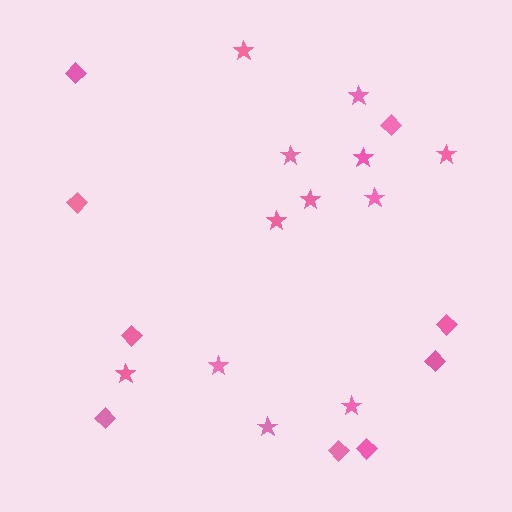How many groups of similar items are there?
There are 2 groups: one group of stars (12) and one group of diamonds (9).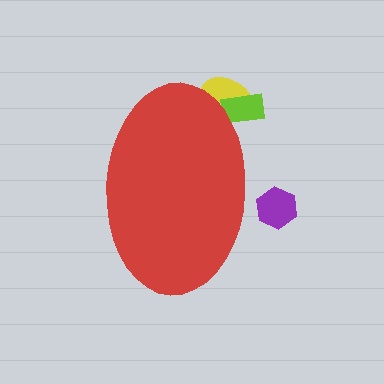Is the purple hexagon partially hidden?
Yes, the purple hexagon is partially hidden behind the red ellipse.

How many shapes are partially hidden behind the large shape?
3 shapes are partially hidden.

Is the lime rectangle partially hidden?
Yes, the lime rectangle is partially hidden behind the red ellipse.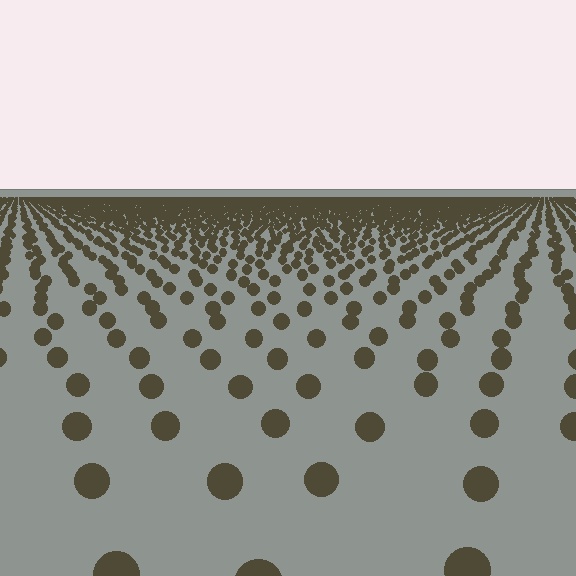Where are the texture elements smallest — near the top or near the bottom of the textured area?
Near the top.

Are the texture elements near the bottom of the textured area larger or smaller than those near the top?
Larger. Near the bottom, elements are closer to the viewer and appear at a bigger on-screen size.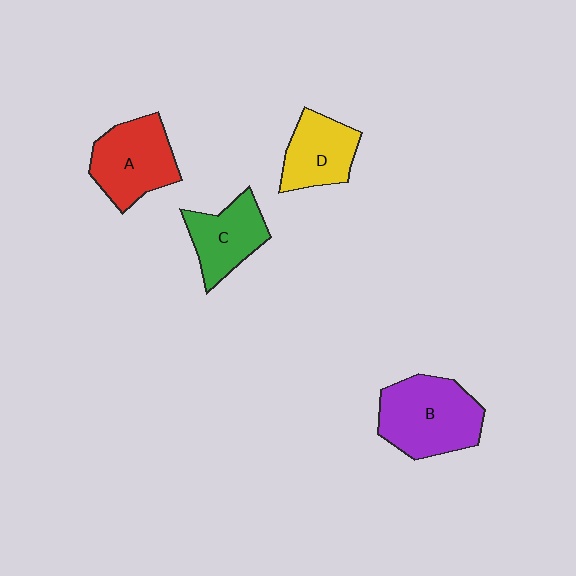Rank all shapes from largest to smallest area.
From largest to smallest: B (purple), A (red), C (green), D (yellow).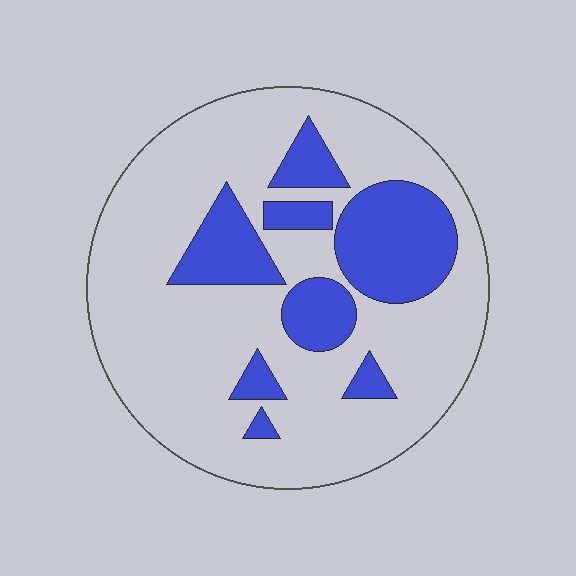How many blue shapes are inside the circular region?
8.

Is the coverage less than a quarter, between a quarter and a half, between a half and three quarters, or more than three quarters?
Less than a quarter.